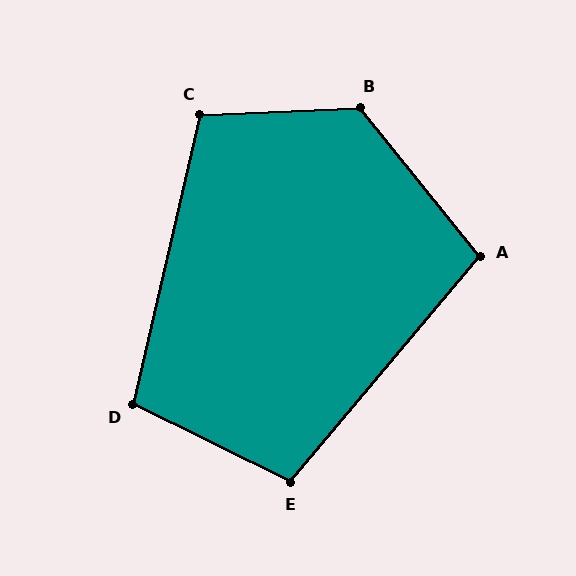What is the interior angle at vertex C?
Approximately 106 degrees (obtuse).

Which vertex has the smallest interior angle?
A, at approximately 101 degrees.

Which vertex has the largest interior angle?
B, at approximately 126 degrees.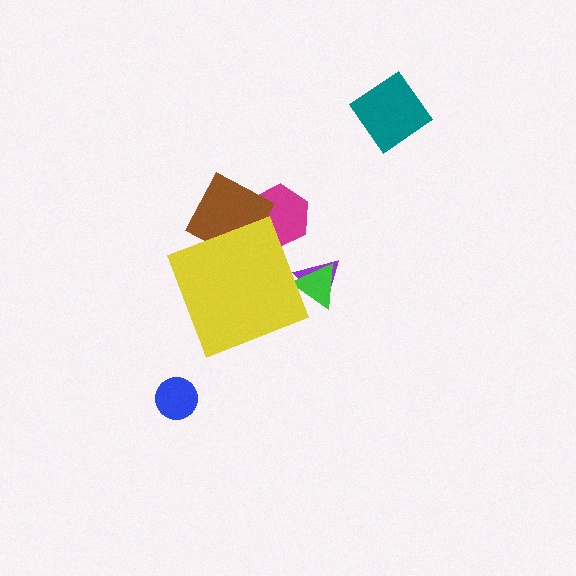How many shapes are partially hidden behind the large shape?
4 shapes are partially hidden.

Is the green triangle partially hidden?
Yes, the green triangle is partially hidden behind the yellow diamond.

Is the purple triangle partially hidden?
Yes, the purple triangle is partially hidden behind the yellow diamond.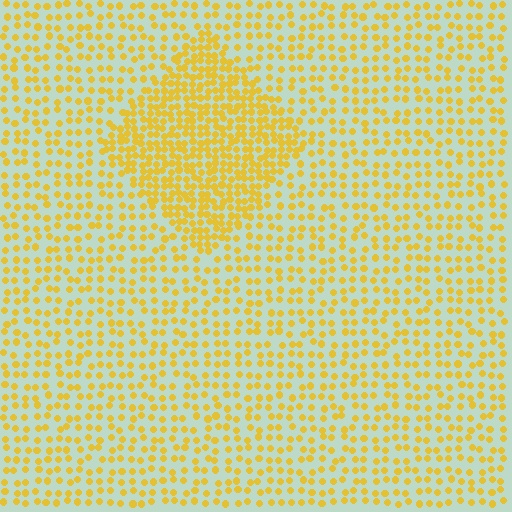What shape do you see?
I see a diamond.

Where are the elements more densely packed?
The elements are more densely packed inside the diamond boundary.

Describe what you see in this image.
The image contains small yellow elements arranged at two different densities. A diamond-shaped region is visible where the elements are more densely packed than the surrounding area.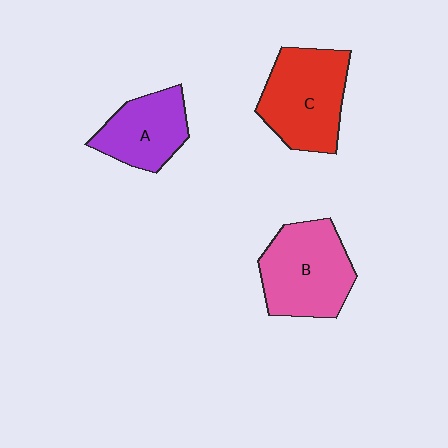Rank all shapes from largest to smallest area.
From largest to smallest: B (pink), C (red), A (purple).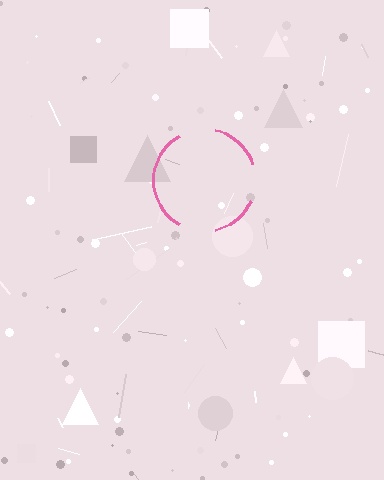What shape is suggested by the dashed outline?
The dashed outline suggests a circle.